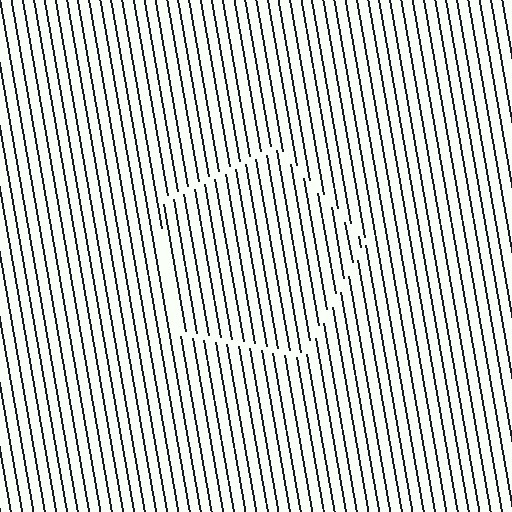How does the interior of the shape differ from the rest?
The interior of the shape contains the same grating, shifted by half a period — the contour is defined by the phase discontinuity where line-ends from the inner and outer gratings abut.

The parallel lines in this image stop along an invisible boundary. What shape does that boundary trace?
An illusory pentagon. The interior of the shape contains the same grating, shifted by half a period — the contour is defined by the phase discontinuity where line-ends from the inner and outer gratings abut.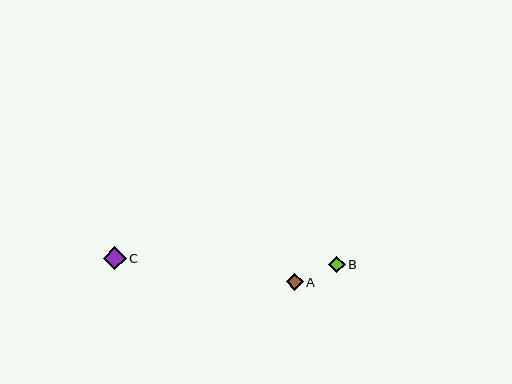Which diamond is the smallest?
Diamond B is the smallest with a size of approximately 16 pixels.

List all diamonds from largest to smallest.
From largest to smallest: C, A, B.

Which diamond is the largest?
Diamond C is the largest with a size of approximately 23 pixels.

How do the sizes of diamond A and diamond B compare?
Diamond A and diamond B are approximately the same size.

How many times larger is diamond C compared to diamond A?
Diamond C is approximately 1.4 times the size of diamond A.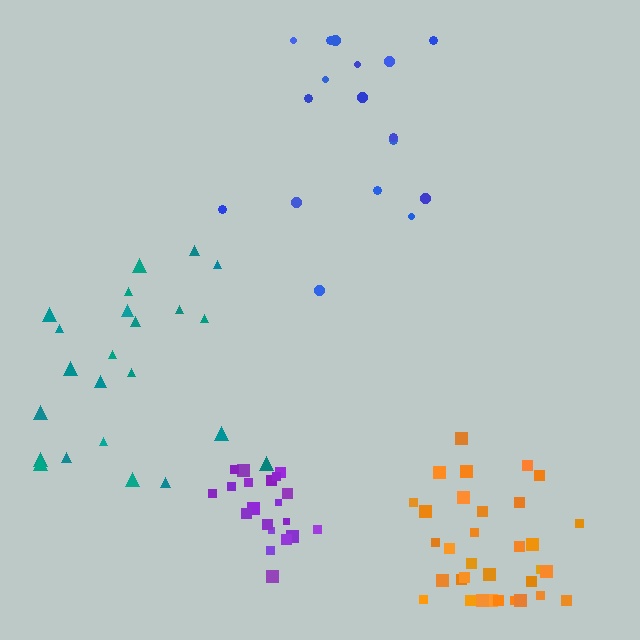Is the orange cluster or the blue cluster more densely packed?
Orange.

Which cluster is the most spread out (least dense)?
Blue.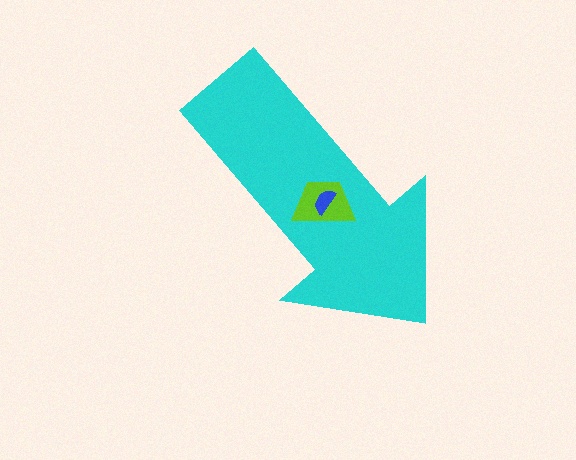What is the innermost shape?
The blue semicircle.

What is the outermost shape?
The cyan arrow.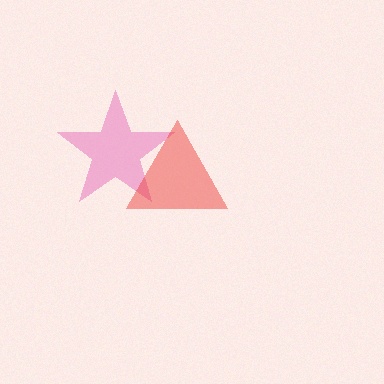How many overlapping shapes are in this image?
There are 2 overlapping shapes in the image.